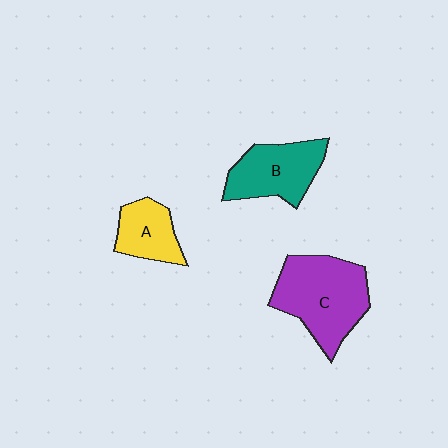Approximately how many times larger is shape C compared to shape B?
Approximately 1.4 times.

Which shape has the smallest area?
Shape A (yellow).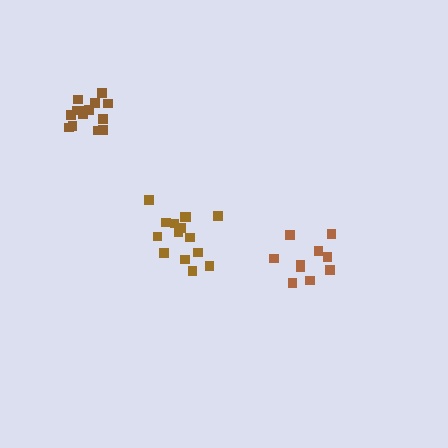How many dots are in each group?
Group 1: 14 dots, Group 2: 15 dots, Group 3: 11 dots (40 total).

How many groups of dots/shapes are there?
There are 3 groups.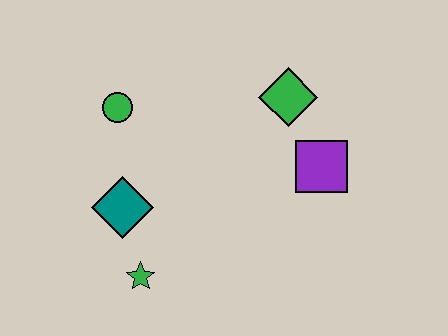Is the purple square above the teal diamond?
Yes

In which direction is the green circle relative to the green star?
The green circle is above the green star.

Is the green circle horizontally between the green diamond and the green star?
No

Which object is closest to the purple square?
The green diamond is closest to the purple square.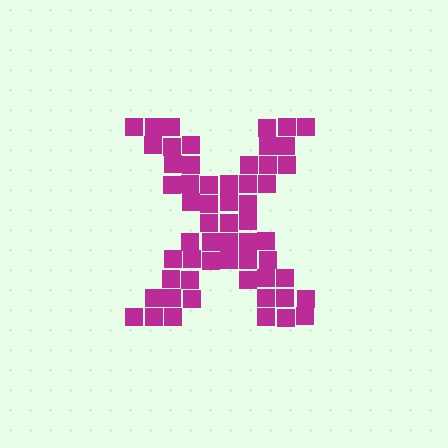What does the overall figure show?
The overall figure shows the letter X.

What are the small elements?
The small elements are squares.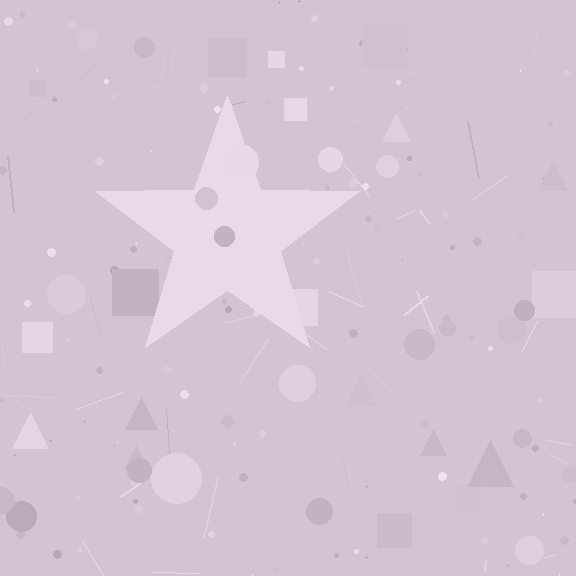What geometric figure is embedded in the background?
A star is embedded in the background.